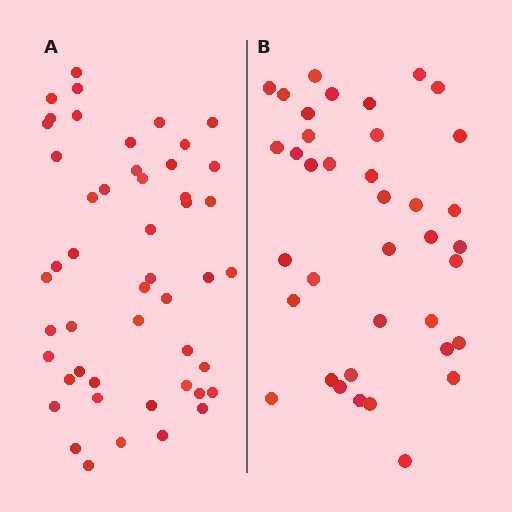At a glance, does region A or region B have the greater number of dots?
Region A (the left region) has more dots.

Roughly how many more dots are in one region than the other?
Region A has roughly 12 or so more dots than region B.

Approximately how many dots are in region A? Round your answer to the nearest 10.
About 50 dots. (The exact count is 49, which rounds to 50.)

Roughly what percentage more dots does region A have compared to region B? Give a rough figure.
About 30% more.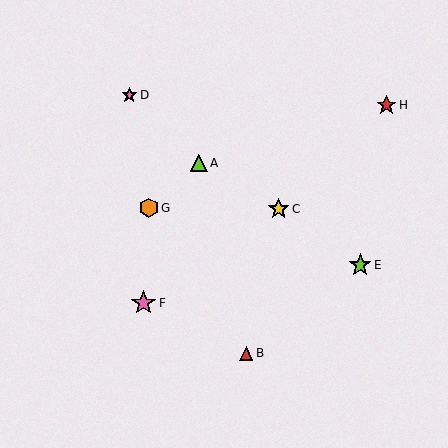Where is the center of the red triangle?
The center of the red triangle is at (246, 353).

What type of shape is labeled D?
Shape D is a pink star.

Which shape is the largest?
The pink star (labeled F) is the largest.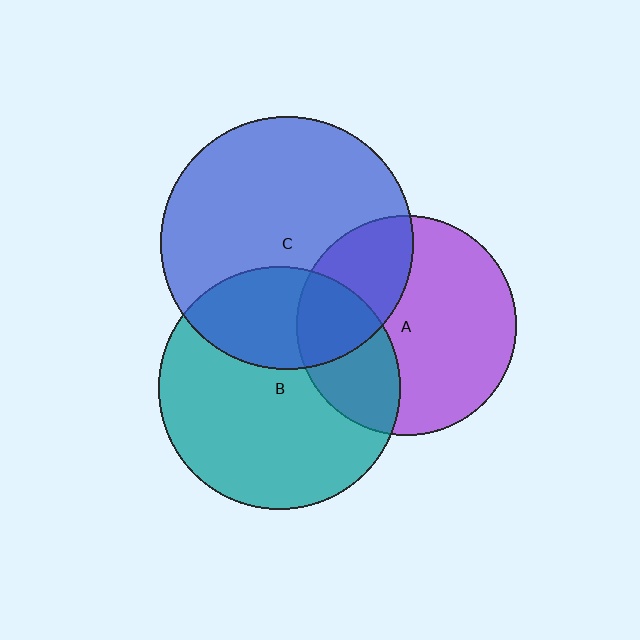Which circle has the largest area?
Circle C (blue).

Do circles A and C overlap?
Yes.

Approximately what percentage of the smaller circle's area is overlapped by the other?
Approximately 30%.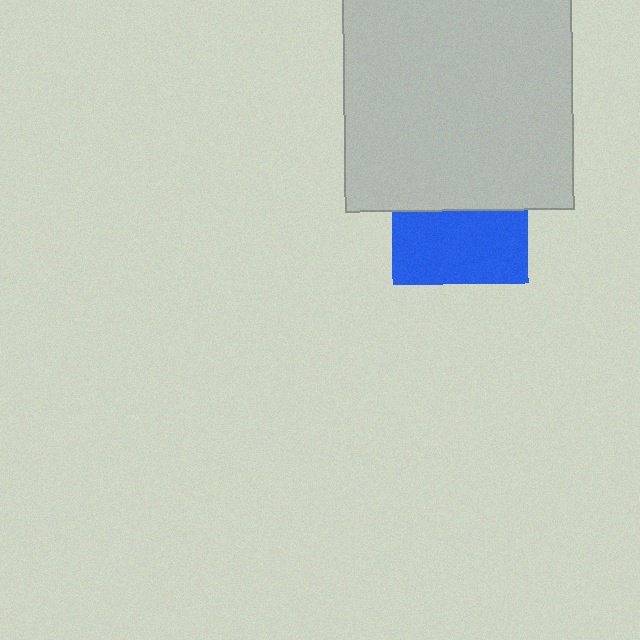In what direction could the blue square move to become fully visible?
The blue square could move down. That would shift it out from behind the light gray rectangle entirely.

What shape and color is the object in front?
The object in front is a light gray rectangle.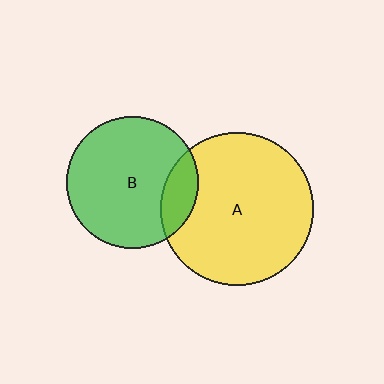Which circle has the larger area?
Circle A (yellow).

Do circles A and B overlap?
Yes.